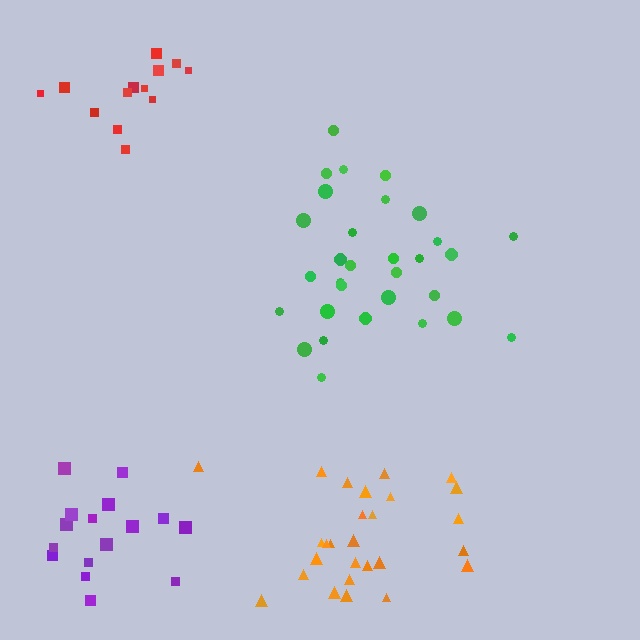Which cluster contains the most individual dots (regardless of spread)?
Green (31).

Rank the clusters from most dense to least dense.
orange, red, green, purple.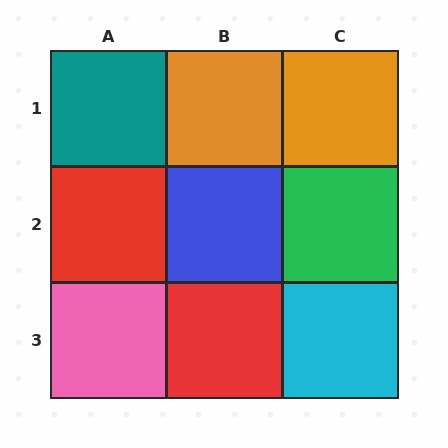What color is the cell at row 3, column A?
Pink.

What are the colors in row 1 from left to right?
Teal, orange, orange.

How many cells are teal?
1 cell is teal.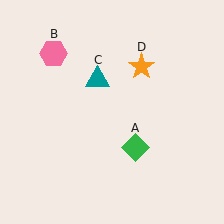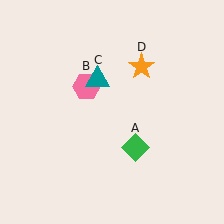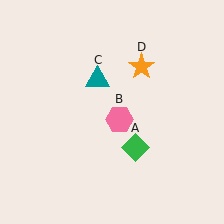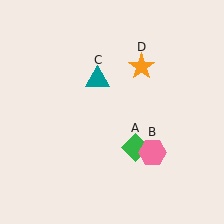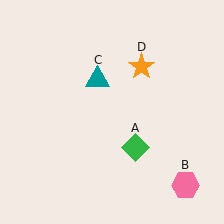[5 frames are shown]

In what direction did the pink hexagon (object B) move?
The pink hexagon (object B) moved down and to the right.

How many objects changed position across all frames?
1 object changed position: pink hexagon (object B).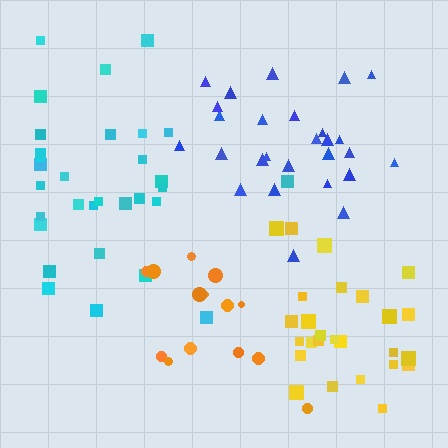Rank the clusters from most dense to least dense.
yellow, cyan, blue, orange.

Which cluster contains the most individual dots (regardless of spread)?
Cyan (31).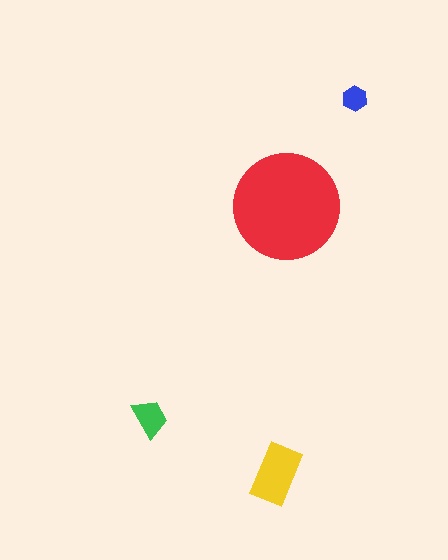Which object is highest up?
The blue hexagon is topmost.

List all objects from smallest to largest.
The blue hexagon, the green trapezoid, the yellow rectangle, the red circle.